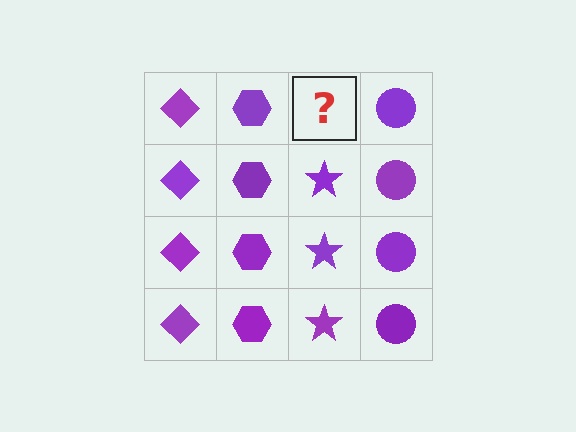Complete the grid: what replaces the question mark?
The question mark should be replaced with a purple star.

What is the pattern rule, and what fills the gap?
The rule is that each column has a consistent shape. The gap should be filled with a purple star.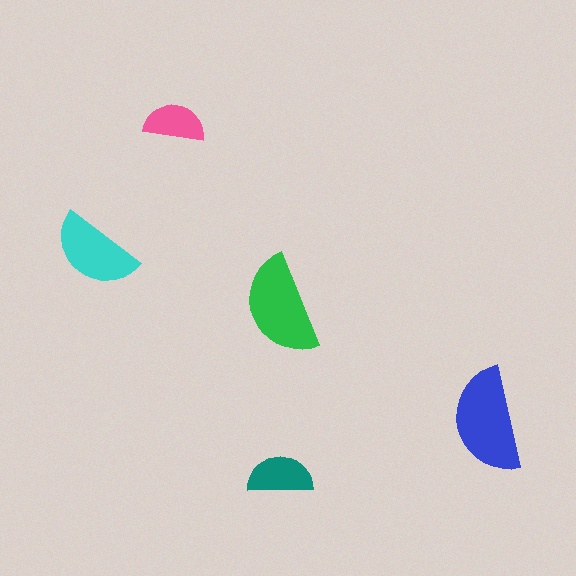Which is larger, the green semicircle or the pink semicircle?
The green one.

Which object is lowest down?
The teal semicircle is bottommost.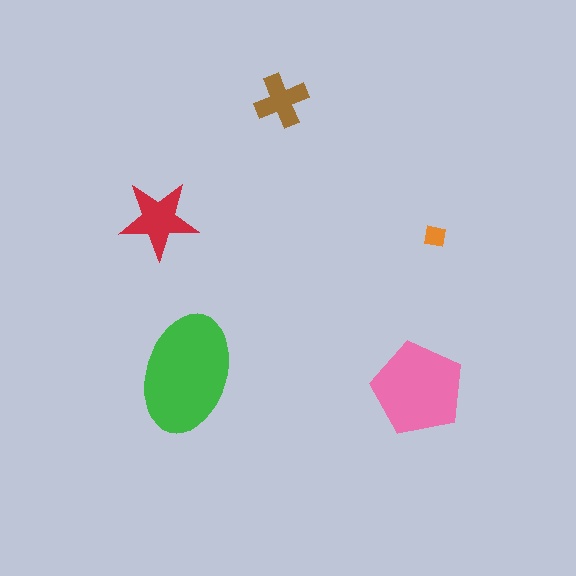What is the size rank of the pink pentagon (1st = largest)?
2nd.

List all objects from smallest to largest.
The orange square, the brown cross, the red star, the pink pentagon, the green ellipse.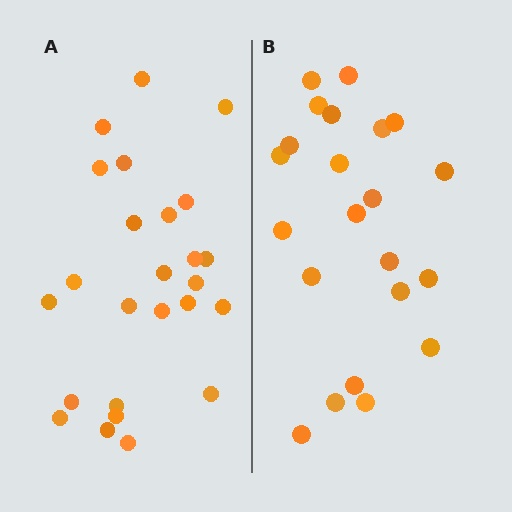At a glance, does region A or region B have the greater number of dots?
Region A (the left region) has more dots.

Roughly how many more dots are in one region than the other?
Region A has just a few more — roughly 2 or 3 more dots than region B.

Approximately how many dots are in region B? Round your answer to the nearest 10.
About 20 dots. (The exact count is 22, which rounds to 20.)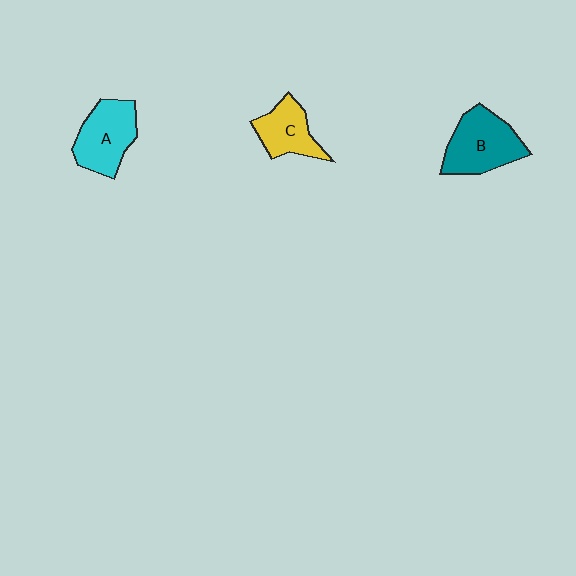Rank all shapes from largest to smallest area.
From largest to smallest: B (teal), A (cyan), C (yellow).